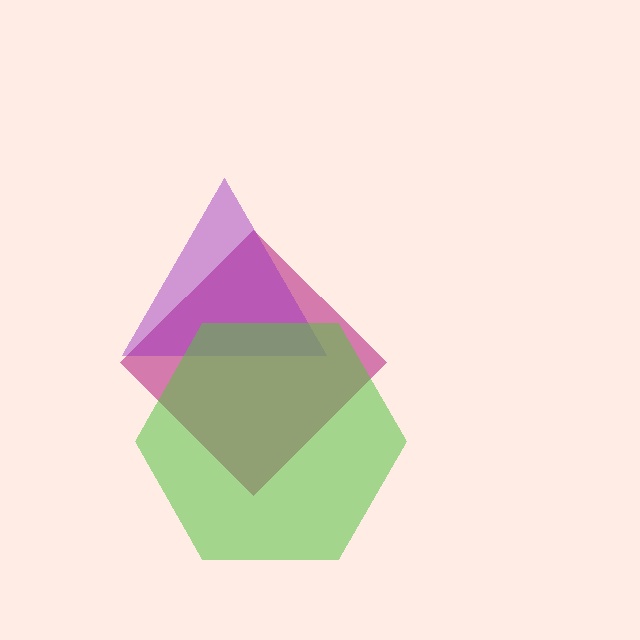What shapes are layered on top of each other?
The layered shapes are: a magenta diamond, a purple triangle, a lime hexagon.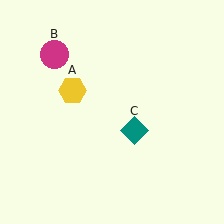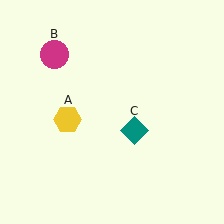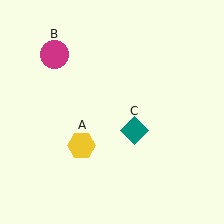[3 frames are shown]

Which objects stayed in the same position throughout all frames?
Magenta circle (object B) and teal diamond (object C) remained stationary.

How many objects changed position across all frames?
1 object changed position: yellow hexagon (object A).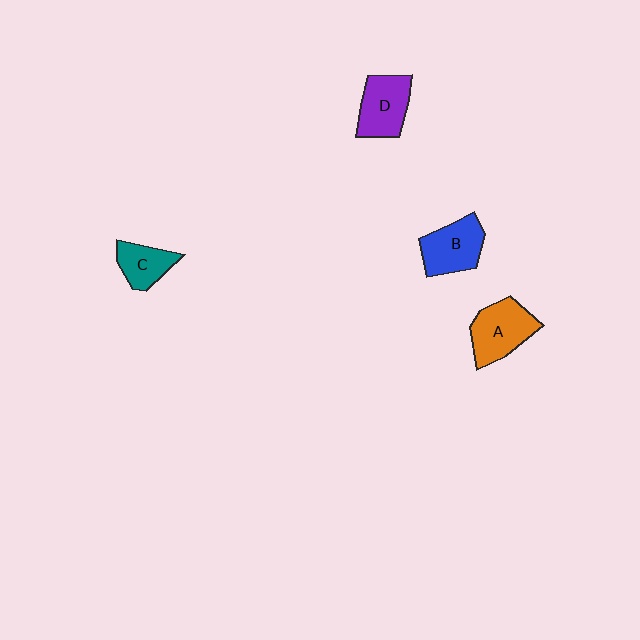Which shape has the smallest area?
Shape C (teal).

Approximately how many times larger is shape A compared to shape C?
Approximately 1.5 times.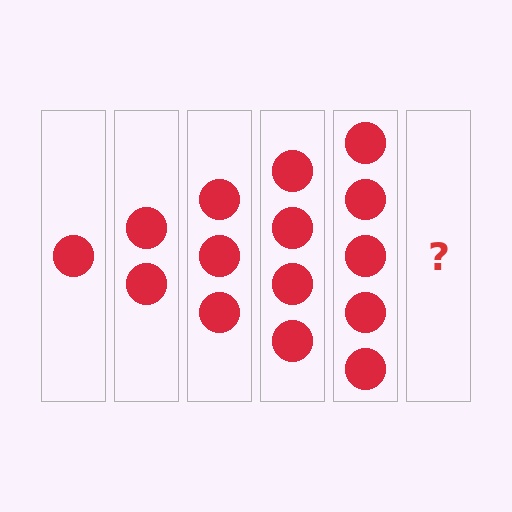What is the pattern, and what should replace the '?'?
The pattern is that each step adds one more circle. The '?' should be 6 circles.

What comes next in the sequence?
The next element should be 6 circles.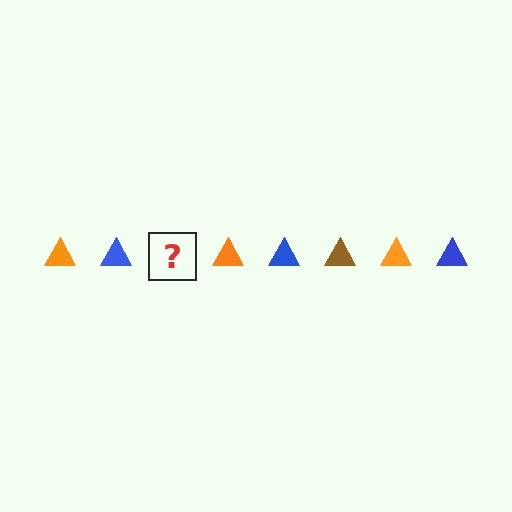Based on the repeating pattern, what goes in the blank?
The blank should be a brown triangle.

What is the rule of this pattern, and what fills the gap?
The rule is that the pattern cycles through orange, blue, brown triangles. The gap should be filled with a brown triangle.